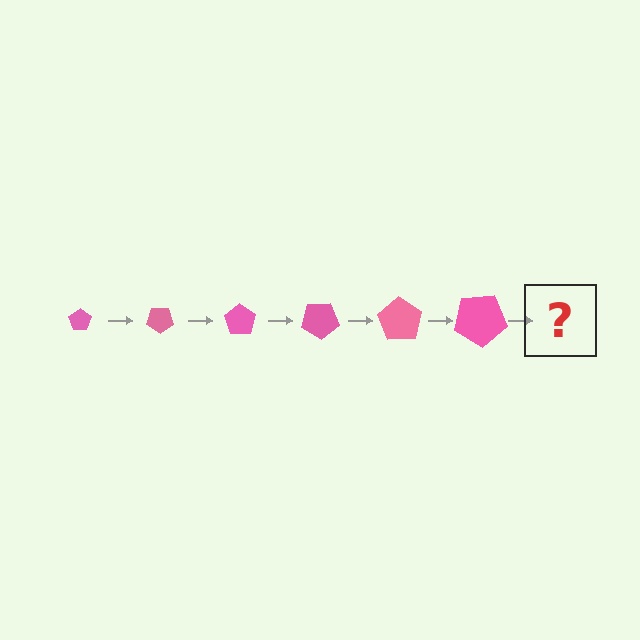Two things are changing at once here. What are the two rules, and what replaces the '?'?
The two rules are that the pentagon grows larger each step and it rotates 35 degrees each step. The '?' should be a pentagon, larger than the previous one and rotated 210 degrees from the start.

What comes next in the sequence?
The next element should be a pentagon, larger than the previous one and rotated 210 degrees from the start.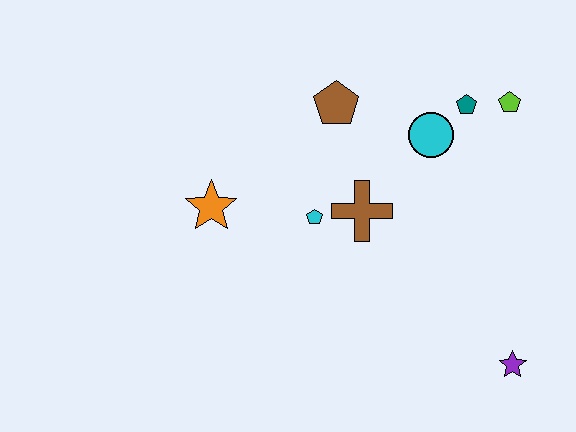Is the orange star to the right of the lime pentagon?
No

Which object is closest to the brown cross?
The cyan pentagon is closest to the brown cross.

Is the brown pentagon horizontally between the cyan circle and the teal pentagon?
No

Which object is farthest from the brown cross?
The purple star is farthest from the brown cross.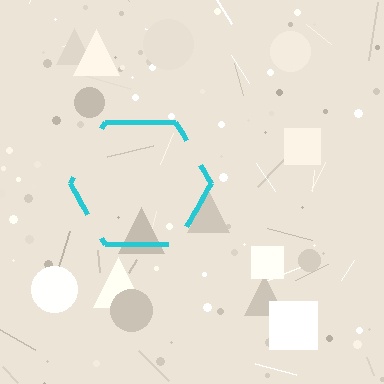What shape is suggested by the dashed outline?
The dashed outline suggests a hexagon.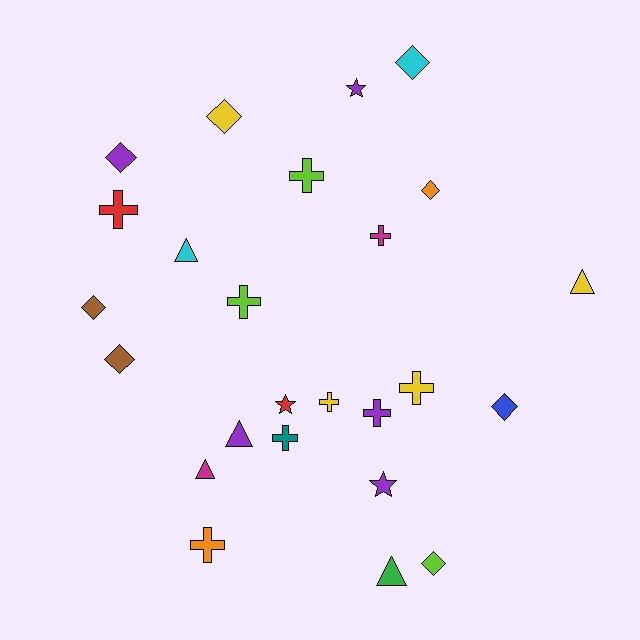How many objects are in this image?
There are 25 objects.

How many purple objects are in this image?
There are 5 purple objects.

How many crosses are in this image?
There are 9 crosses.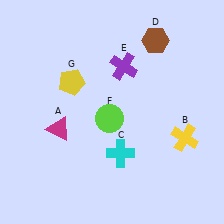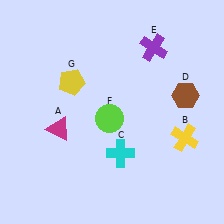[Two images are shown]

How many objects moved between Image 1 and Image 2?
2 objects moved between the two images.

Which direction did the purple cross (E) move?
The purple cross (E) moved right.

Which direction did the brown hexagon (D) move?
The brown hexagon (D) moved down.